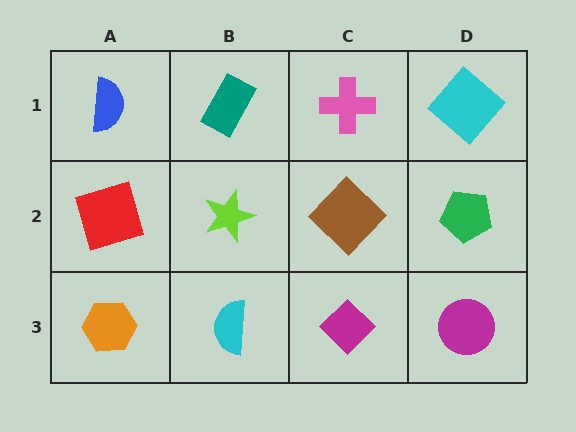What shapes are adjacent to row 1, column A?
A red square (row 2, column A), a teal rectangle (row 1, column B).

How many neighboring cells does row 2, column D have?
3.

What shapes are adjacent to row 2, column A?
A blue semicircle (row 1, column A), an orange hexagon (row 3, column A), a lime star (row 2, column B).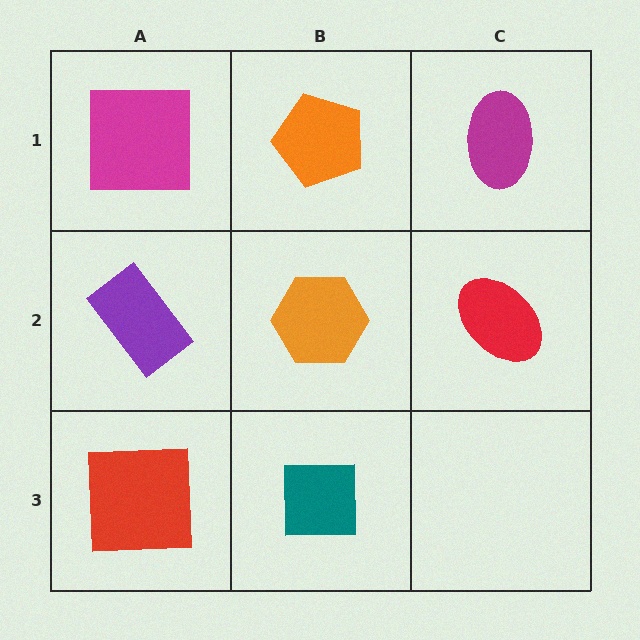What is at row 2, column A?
A purple rectangle.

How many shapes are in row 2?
3 shapes.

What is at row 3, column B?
A teal square.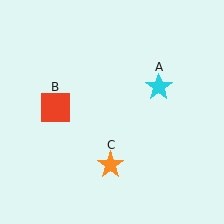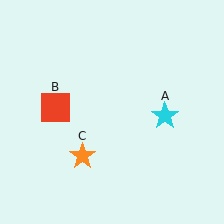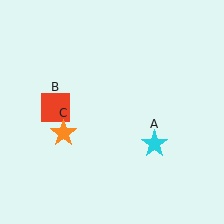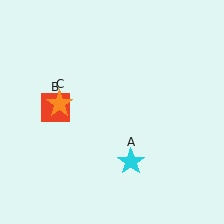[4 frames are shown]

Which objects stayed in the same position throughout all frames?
Red square (object B) remained stationary.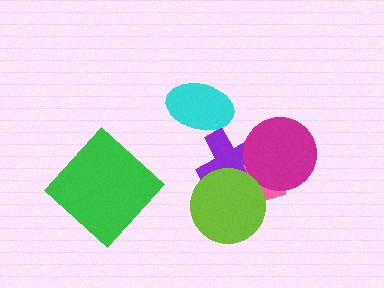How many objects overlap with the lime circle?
2 objects overlap with the lime circle.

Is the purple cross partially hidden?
Yes, it is partially covered by another shape.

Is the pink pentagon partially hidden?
Yes, it is partially covered by another shape.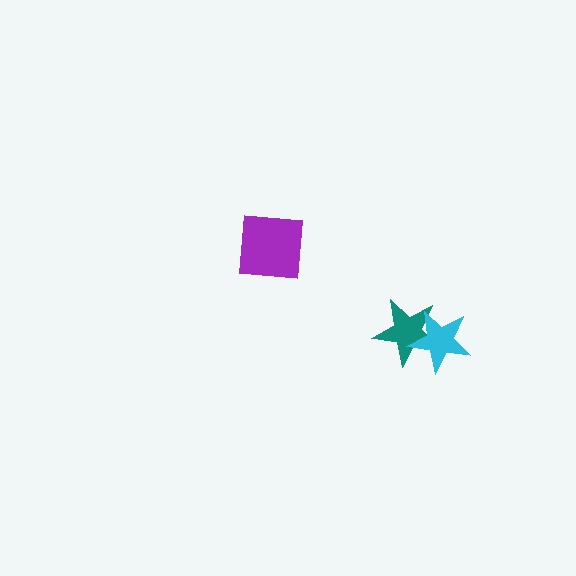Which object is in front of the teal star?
The cyan star is in front of the teal star.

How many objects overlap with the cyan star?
1 object overlaps with the cyan star.